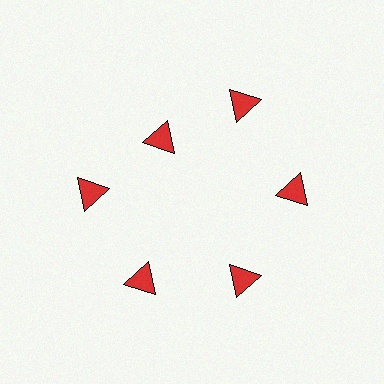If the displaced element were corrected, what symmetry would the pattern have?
It would have 6-fold rotational symmetry — the pattern would map onto itself every 60 degrees.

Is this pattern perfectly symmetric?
No. The 6 red triangles are arranged in a ring, but one element near the 11 o'clock position is pulled inward toward the center, breaking the 6-fold rotational symmetry.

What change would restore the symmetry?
The symmetry would be restored by moving it outward, back onto the ring so that all 6 triangles sit at equal angles and equal distance from the center.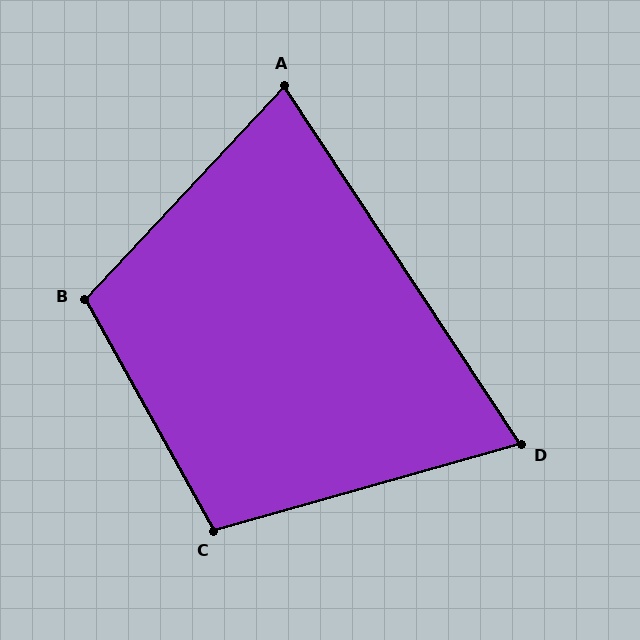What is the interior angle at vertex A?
Approximately 77 degrees (acute).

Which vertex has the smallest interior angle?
D, at approximately 72 degrees.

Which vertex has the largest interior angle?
B, at approximately 108 degrees.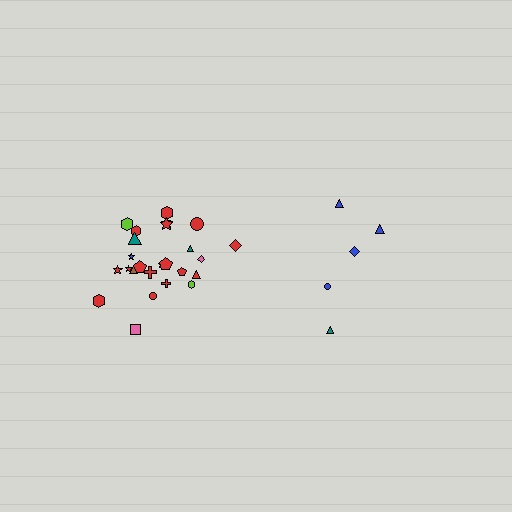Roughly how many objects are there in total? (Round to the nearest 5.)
Roughly 30 objects in total.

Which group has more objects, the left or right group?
The left group.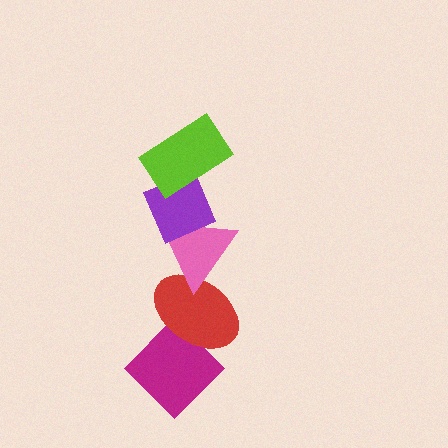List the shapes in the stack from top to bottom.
From top to bottom: the lime rectangle, the purple diamond, the pink triangle, the red ellipse, the magenta diamond.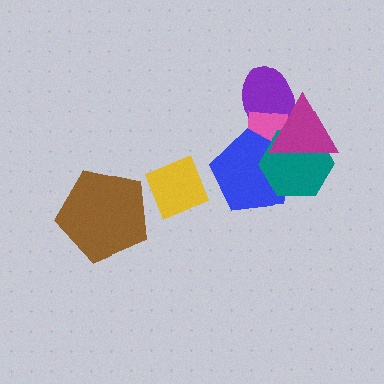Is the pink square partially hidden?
Yes, it is partially covered by another shape.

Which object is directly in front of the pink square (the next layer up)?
The blue pentagon is directly in front of the pink square.